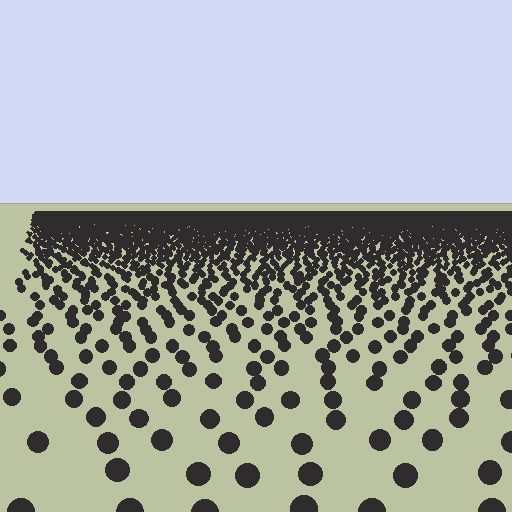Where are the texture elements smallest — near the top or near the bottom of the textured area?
Near the top.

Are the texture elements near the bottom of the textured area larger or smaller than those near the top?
Larger. Near the bottom, elements are closer to the viewer and appear at a bigger on-screen size.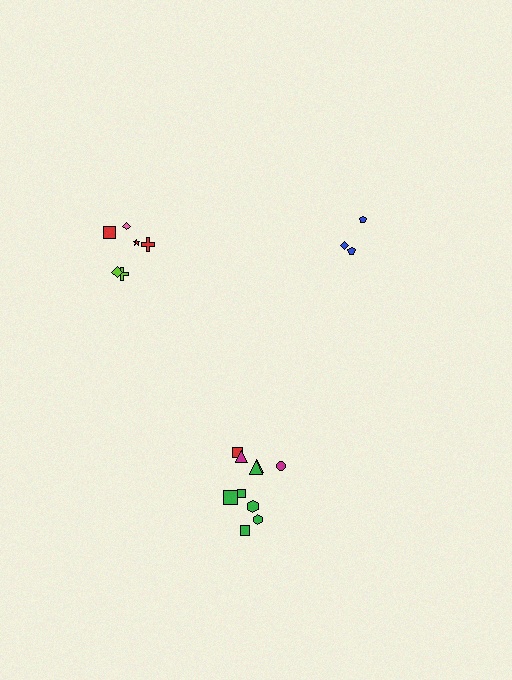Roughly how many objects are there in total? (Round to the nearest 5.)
Roughly 20 objects in total.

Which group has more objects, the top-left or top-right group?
The top-left group.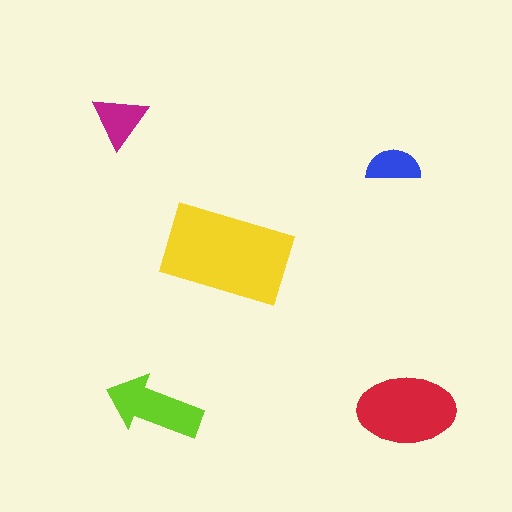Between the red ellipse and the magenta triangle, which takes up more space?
The red ellipse.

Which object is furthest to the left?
The magenta triangle is leftmost.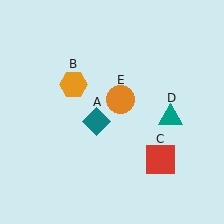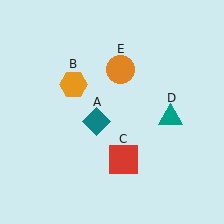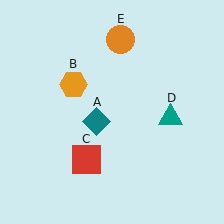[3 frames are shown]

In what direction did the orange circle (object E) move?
The orange circle (object E) moved up.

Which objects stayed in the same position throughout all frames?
Teal diamond (object A) and orange hexagon (object B) and teal triangle (object D) remained stationary.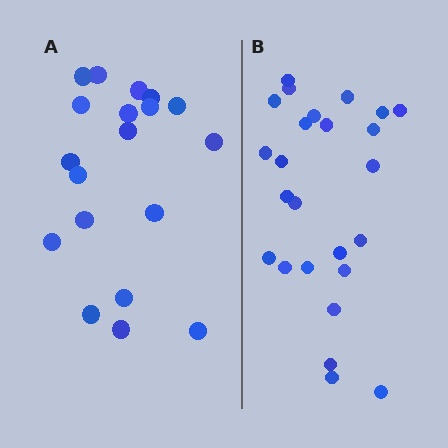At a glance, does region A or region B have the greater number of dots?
Region B (the right region) has more dots.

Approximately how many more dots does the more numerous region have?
Region B has about 6 more dots than region A.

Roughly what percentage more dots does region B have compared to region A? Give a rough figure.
About 30% more.